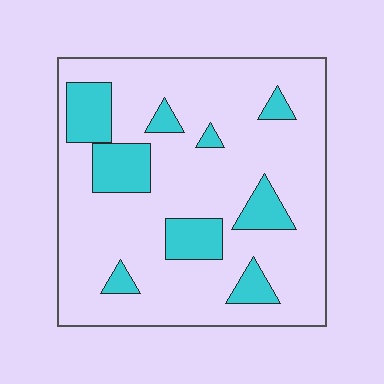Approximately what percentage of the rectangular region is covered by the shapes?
Approximately 20%.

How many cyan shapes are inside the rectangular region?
9.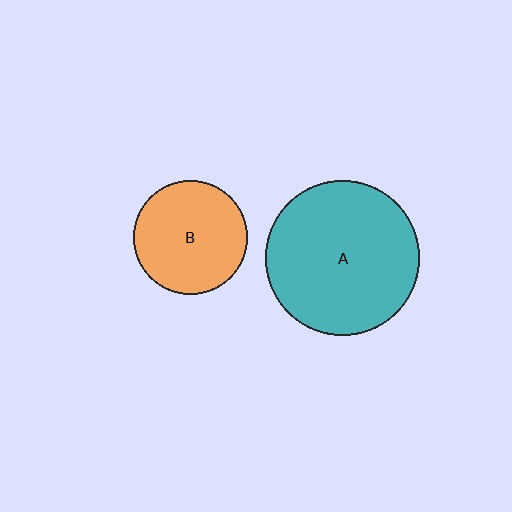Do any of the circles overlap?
No, none of the circles overlap.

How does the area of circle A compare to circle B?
Approximately 1.8 times.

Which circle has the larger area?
Circle A (teal).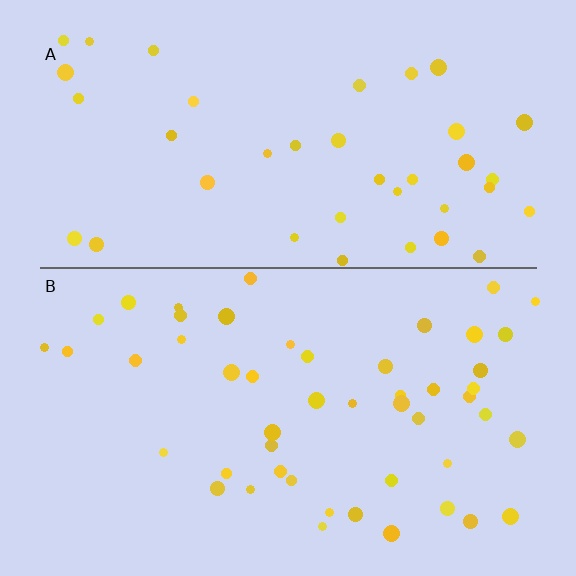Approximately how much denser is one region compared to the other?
Approximately 1.3× — region B over region A.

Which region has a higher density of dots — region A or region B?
B (the bottom).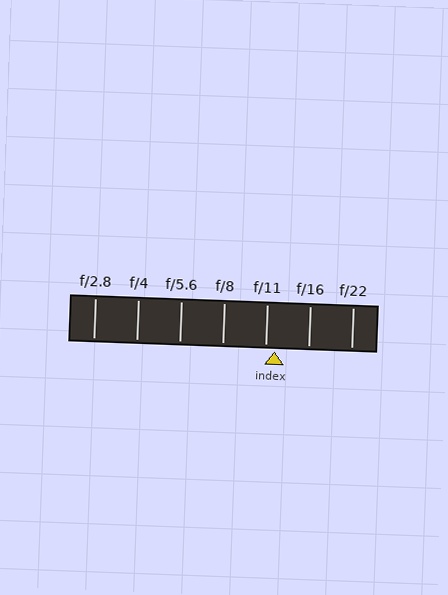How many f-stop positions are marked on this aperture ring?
There are 7 f-stop positions marked.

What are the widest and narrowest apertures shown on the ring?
The widest aperture shown is f/2.8 and the narrowest is f/22.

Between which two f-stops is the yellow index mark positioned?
The index mark is between f/11 and f/16.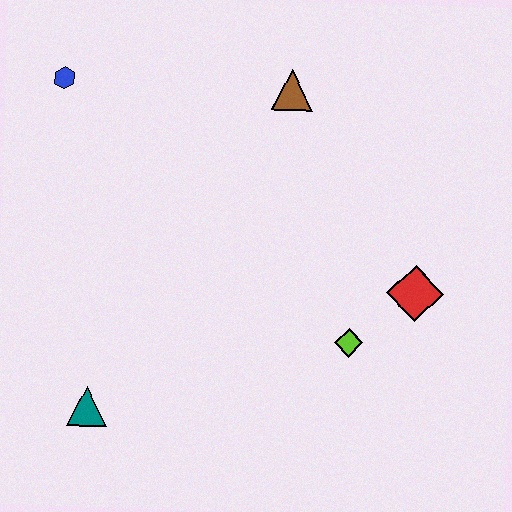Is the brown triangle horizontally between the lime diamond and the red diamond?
No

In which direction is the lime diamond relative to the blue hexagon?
The lime diamond is to the right of the blue hexagon.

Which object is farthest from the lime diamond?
The blue hexagon is farthest from the lime diamond.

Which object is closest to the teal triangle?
The lime diamond is closest to the teal triangle.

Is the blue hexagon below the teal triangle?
No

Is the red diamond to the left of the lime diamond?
No